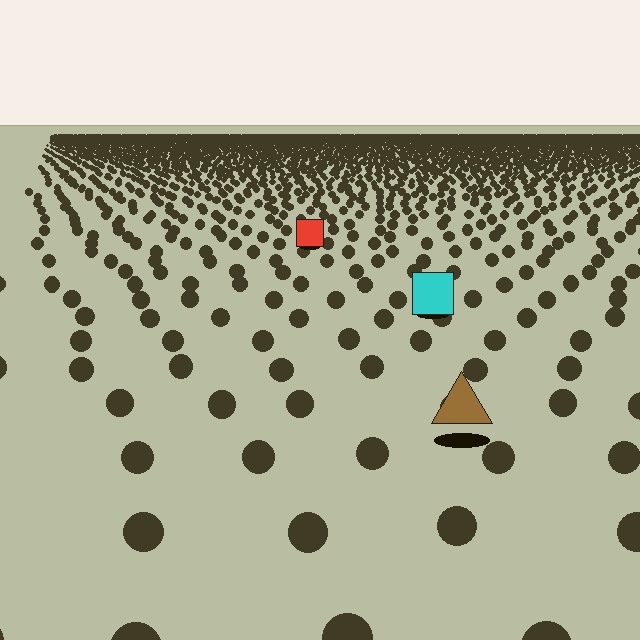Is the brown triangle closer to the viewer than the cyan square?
Yes. The brown triangle is closer — you can tell from the texture gradient: the ground texture is coarser near it.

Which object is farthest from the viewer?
The red square is farthest from the viewer. It appears smaller and the ground texture around it is denser.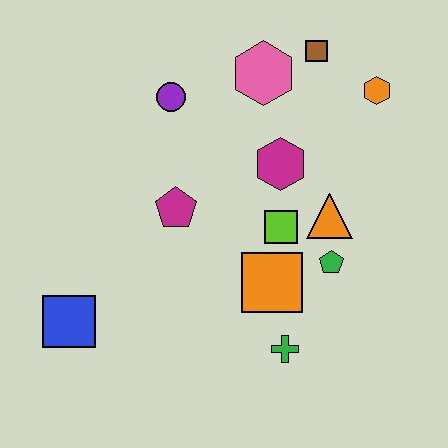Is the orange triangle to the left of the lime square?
No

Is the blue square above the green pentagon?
No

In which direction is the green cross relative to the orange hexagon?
The green cross is below the orange hexagon.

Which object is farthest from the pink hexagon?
The blue square is farthest from the pink hexagon.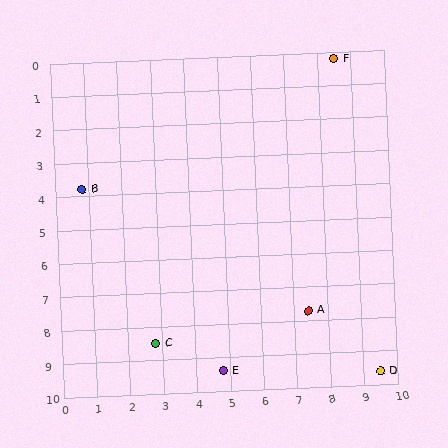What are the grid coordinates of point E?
Point E is at approximately (4.8, 9.4).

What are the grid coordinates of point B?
Point B is at approximately (0.8, 3.8).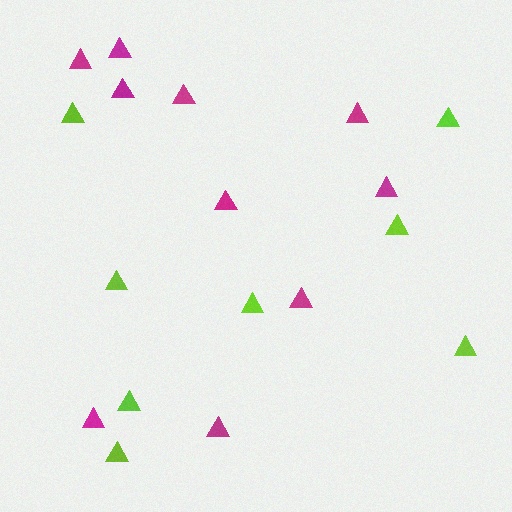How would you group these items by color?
There are 2 groups: one group of magenta triangles (10) and one group of lime triangles (8).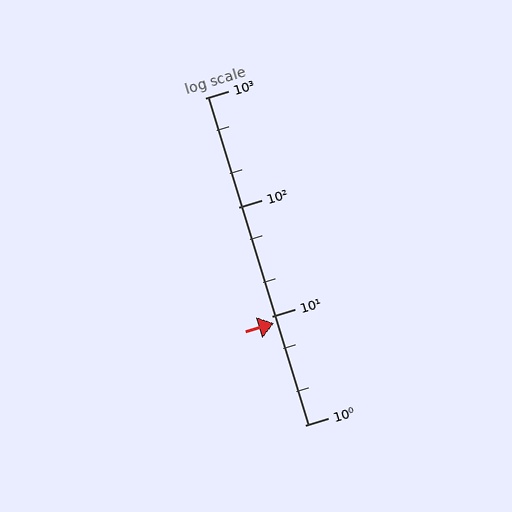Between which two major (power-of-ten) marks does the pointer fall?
The pointer is between 1 and 10.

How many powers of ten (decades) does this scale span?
The scale spans 3 decades, from 1 to 1000.